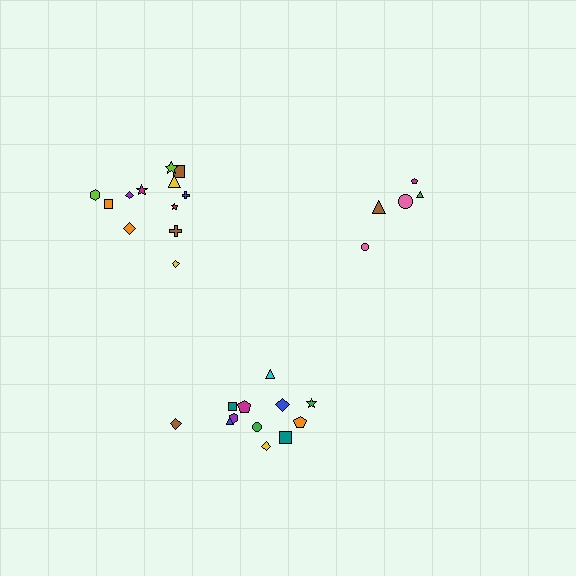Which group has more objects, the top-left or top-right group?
The top-left group.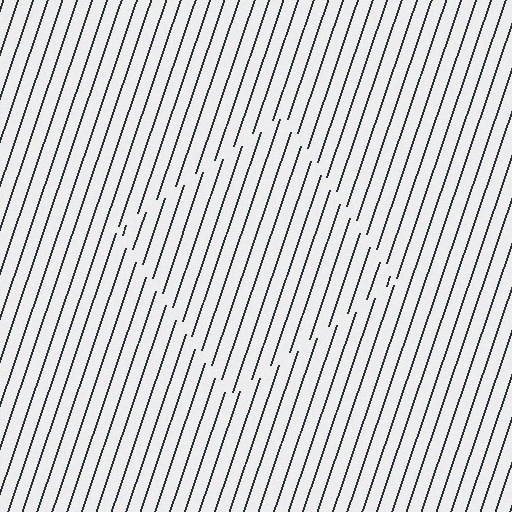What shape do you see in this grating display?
An illusory square. The interior of the shape contains the same grating, shifted by half a period — the contour is defined by the phase discontinuity where line-ends from the inner and outer gratings abut.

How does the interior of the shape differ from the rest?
The interior of the shape contains the same grating, shifted by half a period — the contour is defined by the phase discontinuity where line-ends from the inner and outer gratings abut.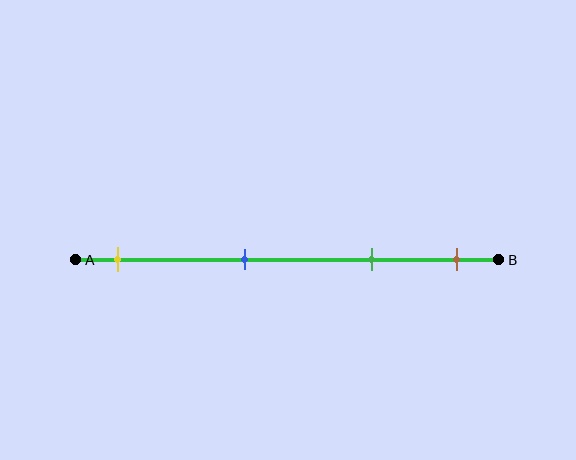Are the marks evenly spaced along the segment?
No, the marks are not evenly spaced.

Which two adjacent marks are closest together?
The green and brown marks are the closest adjacent pair.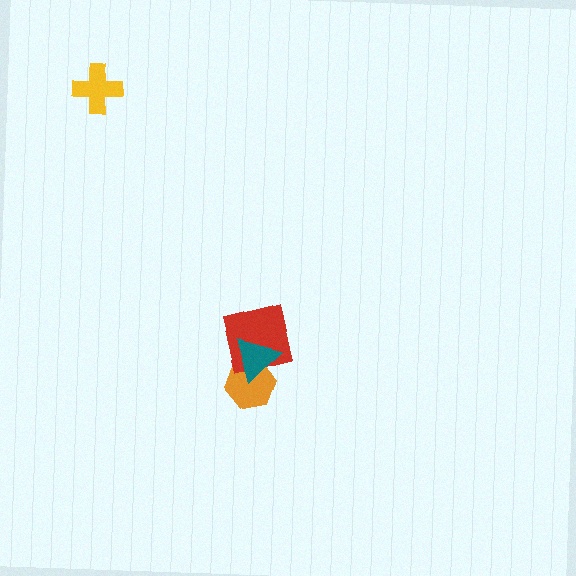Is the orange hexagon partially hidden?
Yes, it is partially covered by another shape.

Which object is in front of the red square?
The teal triangle is in front of the red square.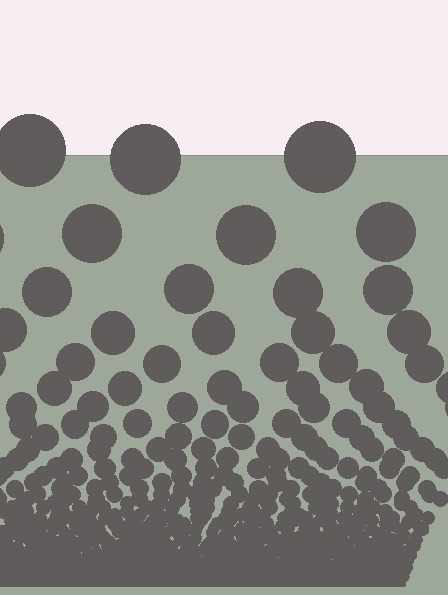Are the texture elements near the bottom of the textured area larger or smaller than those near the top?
Smaller. The gradient is inverted — elements near the bottom are smaller and denser.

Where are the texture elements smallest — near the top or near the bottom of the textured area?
Near the bottom.